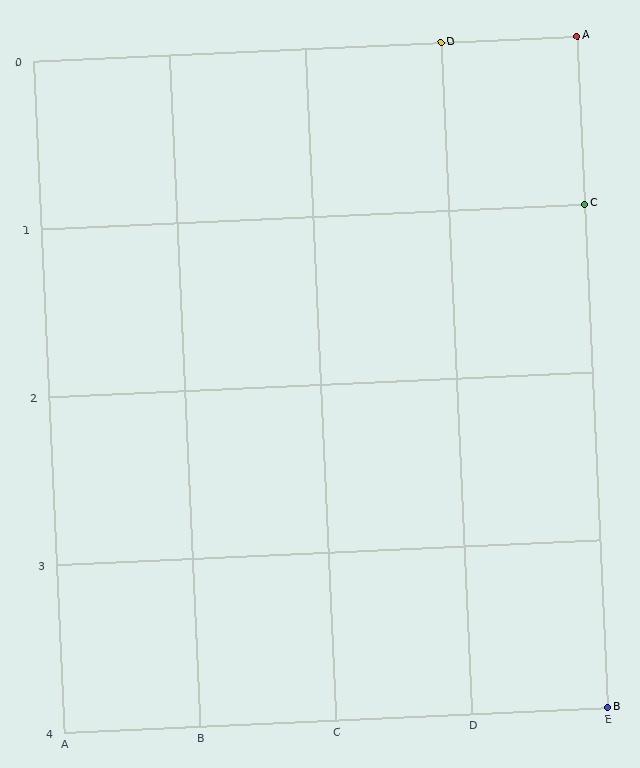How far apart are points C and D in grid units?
Points C and D are 1 column and 1 row apart (about 1.4 grid units diagonally).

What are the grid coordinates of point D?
Point D is at grid coordinates (D, 0).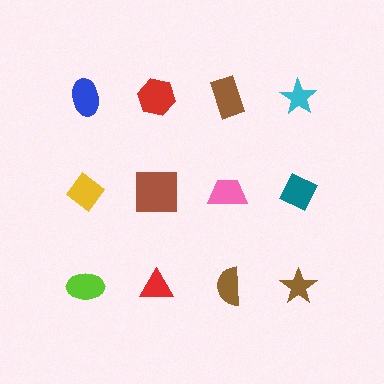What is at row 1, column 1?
A blue ellipse.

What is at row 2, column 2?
A brown square.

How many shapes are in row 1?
4 shapes.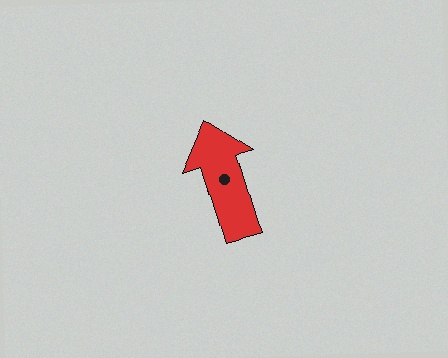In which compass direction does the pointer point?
North.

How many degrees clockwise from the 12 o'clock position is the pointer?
Approximately 343 degrees.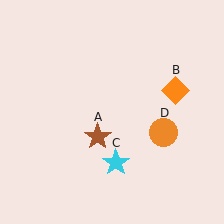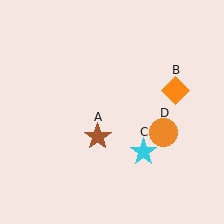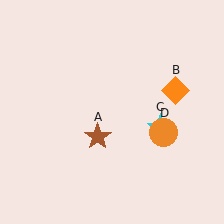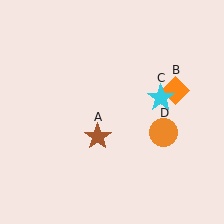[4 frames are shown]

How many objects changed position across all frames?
1 object changed position: cyan star (object C).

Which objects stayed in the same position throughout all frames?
Brown star (object A) and orange diamond (object B) and orange circle (object D) remained stationary.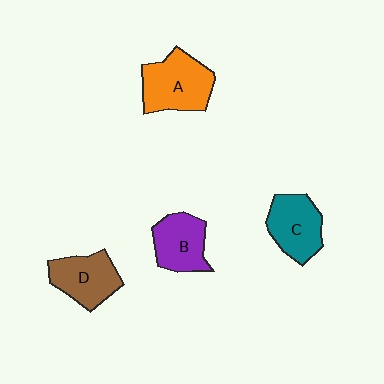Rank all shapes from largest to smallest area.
From largest to smallest: A (orange), C (teal), D (brown), B (purple).